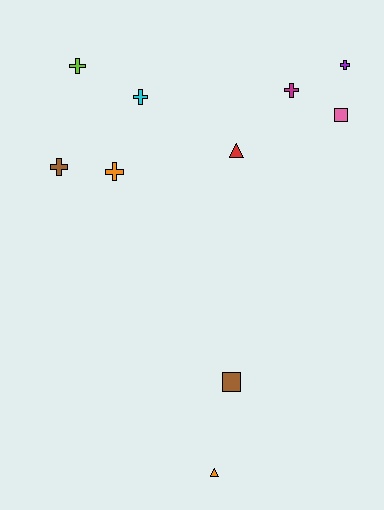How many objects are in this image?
There are 10 objects.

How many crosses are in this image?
There are 6 crosses.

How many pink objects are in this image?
There is 1 pink object.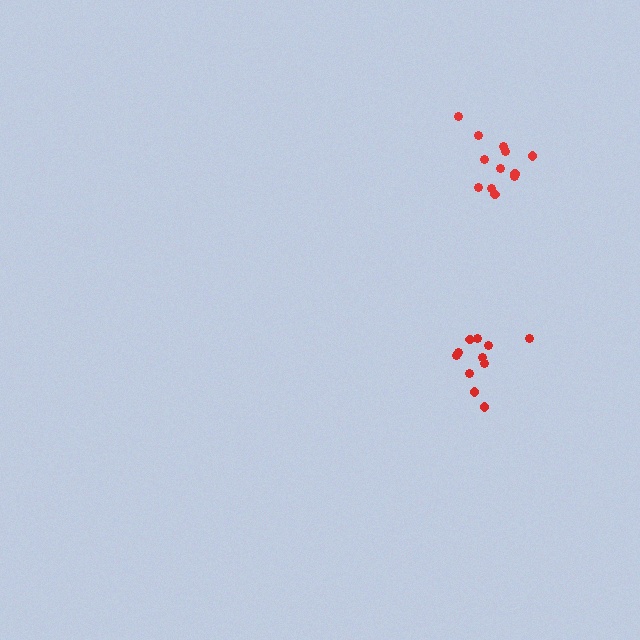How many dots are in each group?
Group 1: 12 dots, Group 2: 11 dots (23 total).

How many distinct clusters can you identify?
There are 2 distinct clusters.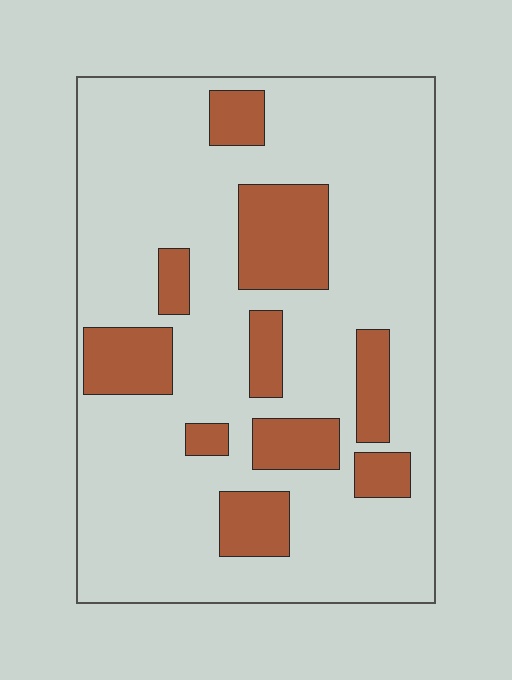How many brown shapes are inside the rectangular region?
10.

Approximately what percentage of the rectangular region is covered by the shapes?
Approximately 20%.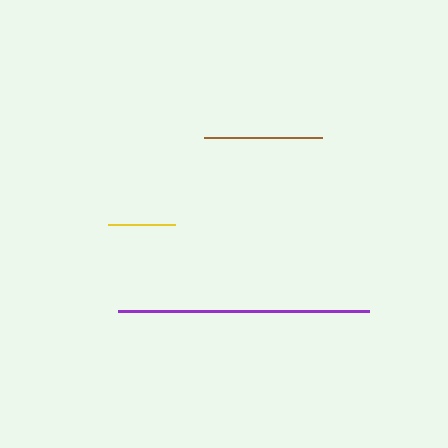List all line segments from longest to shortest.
From longest to shortest: purple, brown, yellow.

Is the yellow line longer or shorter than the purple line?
The purple line is longer than the yellow line.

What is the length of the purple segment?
The purple segment is approximately 251 pixels long.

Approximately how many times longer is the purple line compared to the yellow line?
The purple line is approximately 3.8 times the length of the yellow line.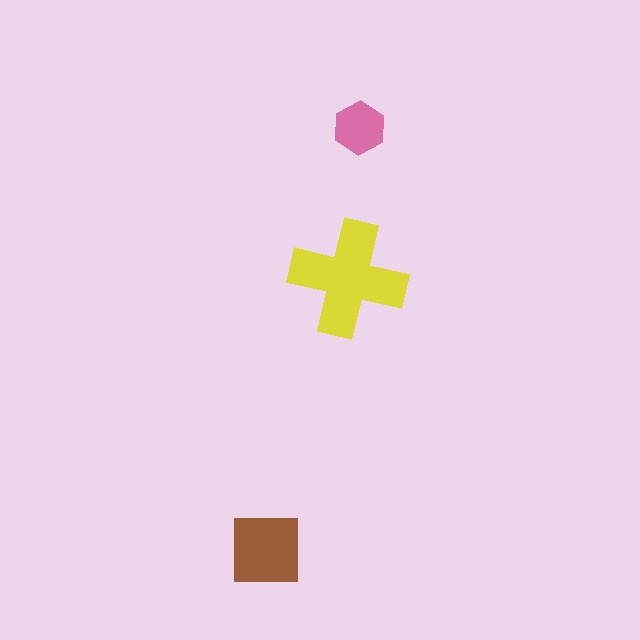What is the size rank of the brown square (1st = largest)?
2nd.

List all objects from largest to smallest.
The yellow cross, the brown square, the pink hexagon.